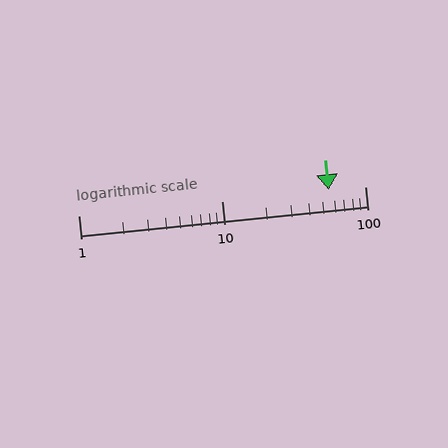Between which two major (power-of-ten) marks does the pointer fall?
The pointer is between 10 and 100.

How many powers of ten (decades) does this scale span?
The scale spans 2 decades, from 1 to 100.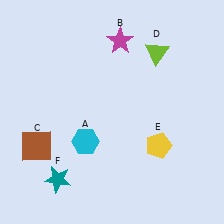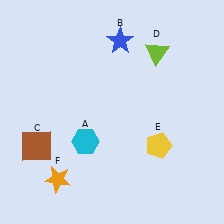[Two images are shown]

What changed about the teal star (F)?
In Image 1, F is teal. In Image 2, it changed to orange.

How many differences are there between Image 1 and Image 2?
There are 2 differences between the two images.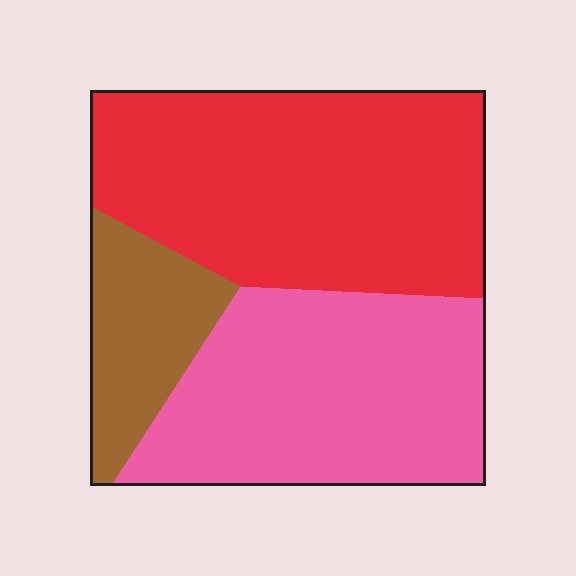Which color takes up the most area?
Red, at roughly 45%.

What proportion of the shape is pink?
Pink takes up about three eighths (3/8) of the shape.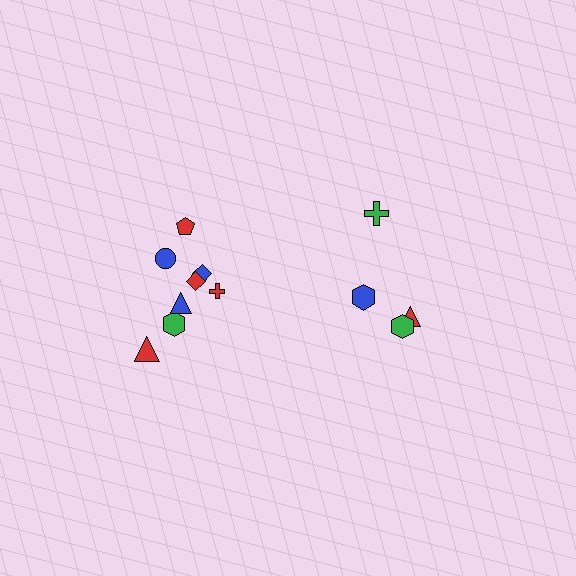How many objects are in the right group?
There are 4 objects.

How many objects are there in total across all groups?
There are 12 objects.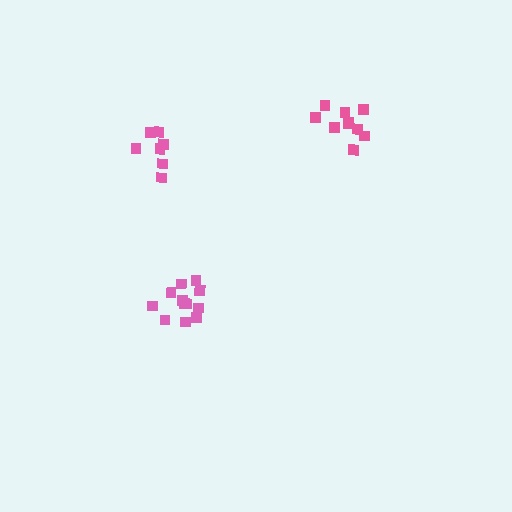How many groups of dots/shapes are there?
There are 3 groups.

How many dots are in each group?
Group 1: 7 dots, Group 2: 12 dots, Group 3: 10 dots (29 total).